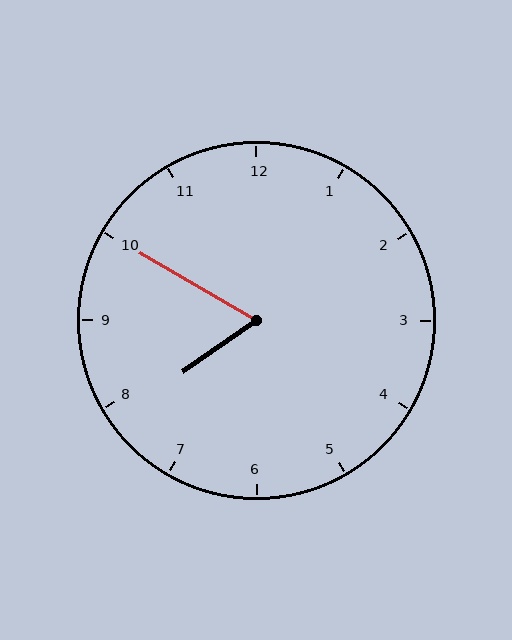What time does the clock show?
7:50.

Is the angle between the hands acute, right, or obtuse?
It is acute.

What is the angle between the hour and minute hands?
Approximately 65 degrees.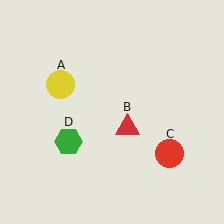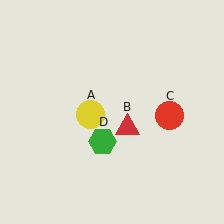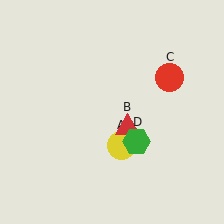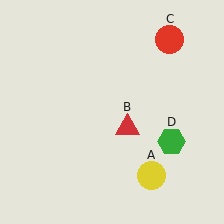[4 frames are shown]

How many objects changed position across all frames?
3 objects changed position: yellow circle (object A), red circle (object C), green hexagon (object D).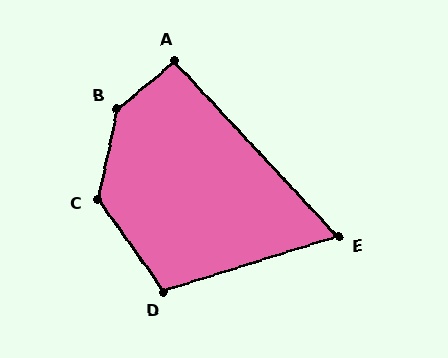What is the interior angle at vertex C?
Approximately 133 degrees (obtuse).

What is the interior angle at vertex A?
Approximately 93 degrees (approximately right).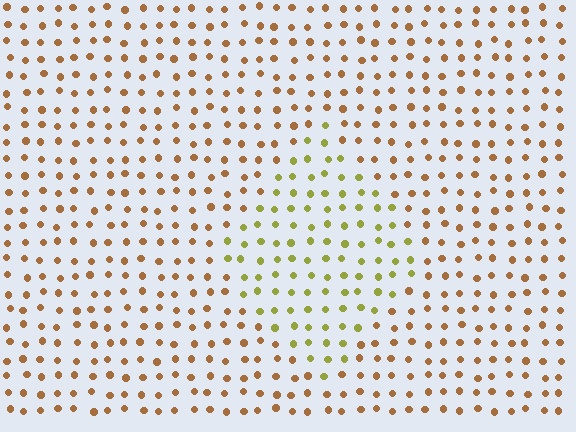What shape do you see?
I see a diamond.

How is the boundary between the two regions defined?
The boundary is defined purely by a slight shift in hue (about 42 degrees). Spacing, size, and orientation are identical on both sides.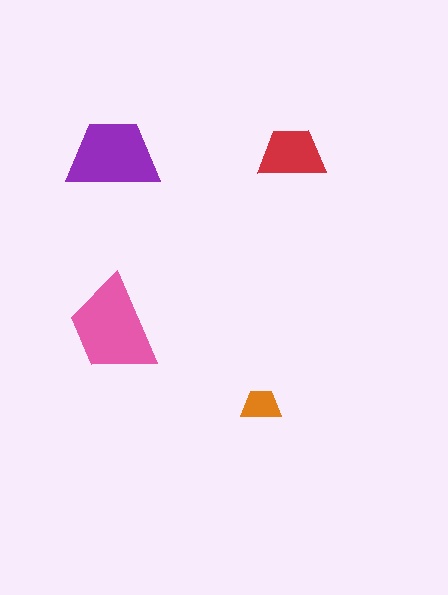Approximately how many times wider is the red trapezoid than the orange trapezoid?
About 1.5 times wider.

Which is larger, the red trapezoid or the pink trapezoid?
The pink one.